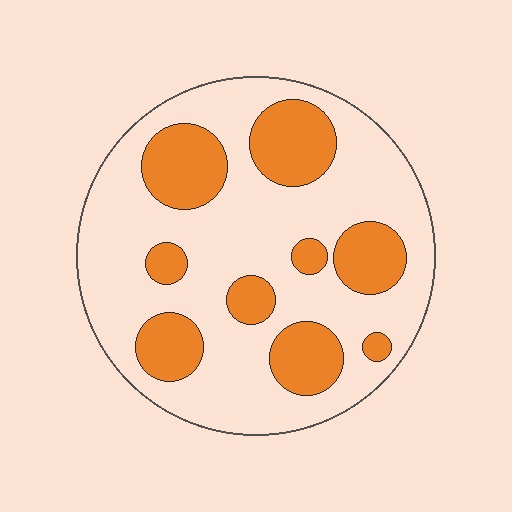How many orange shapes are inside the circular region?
9.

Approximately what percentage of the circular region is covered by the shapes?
Approximately 30%.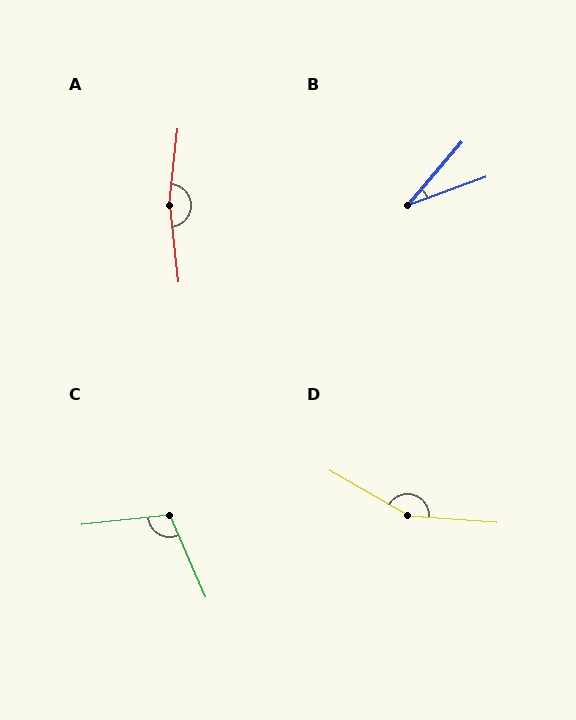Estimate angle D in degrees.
Approximately 154 degrees.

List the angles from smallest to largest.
B (29°), C (107°), D (154°), A (167°).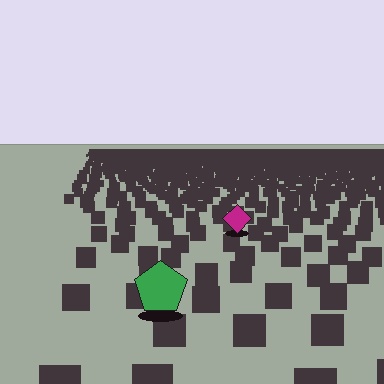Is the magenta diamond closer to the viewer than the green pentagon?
No. The green pentagon is closer — you can tell from the texture gradient: the ground texture is coarser near it.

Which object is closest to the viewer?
The green pentagon is closest. The texture marks near it are larger and more spread out.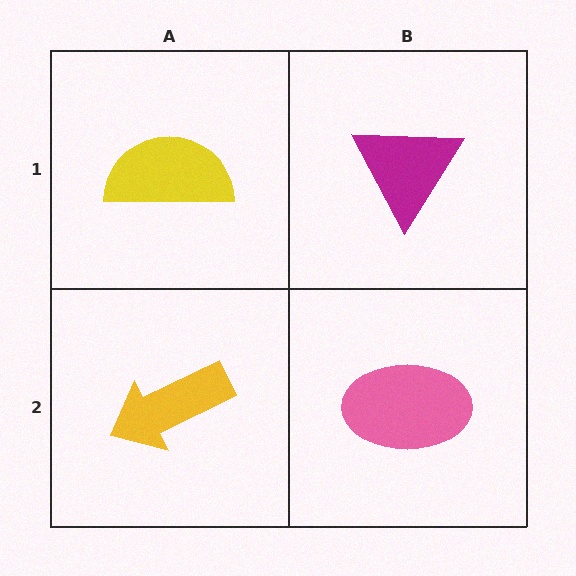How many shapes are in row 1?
2 shapes.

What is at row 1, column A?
A yellow semicircle.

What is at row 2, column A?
A yellow arrow.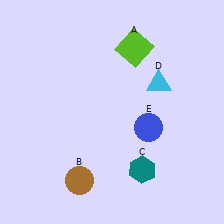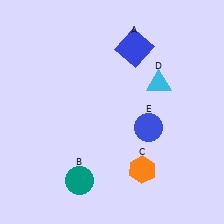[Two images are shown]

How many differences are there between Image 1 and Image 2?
There are 3 differences between the two images.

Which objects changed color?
A changed from lime to blue. B changed from brown to teal. C changed from teal to orange.